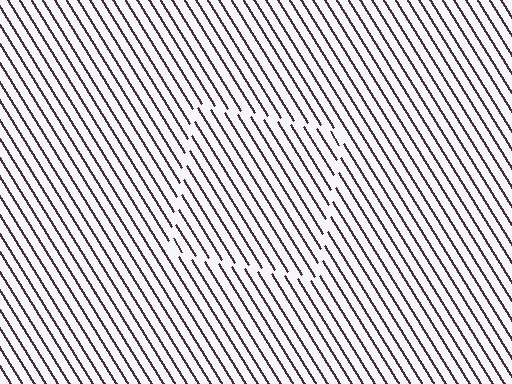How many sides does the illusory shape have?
4 sides — the line-ends trace a square.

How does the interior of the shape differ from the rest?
The interior of the shape contains the same grating, shifted by half a period — the contour is defined by the phase discontinuity where line-ends from the inner and outer gratings abut.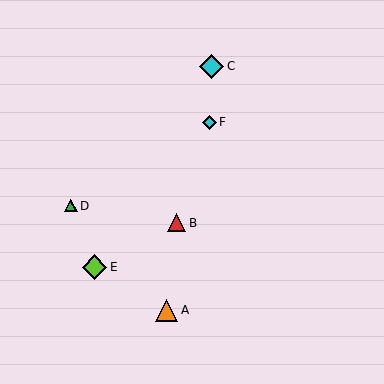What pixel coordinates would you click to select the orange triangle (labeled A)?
Click at (167, 310) to select the orange triangle A.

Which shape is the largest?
The lime diamond (labeled E) is the largest.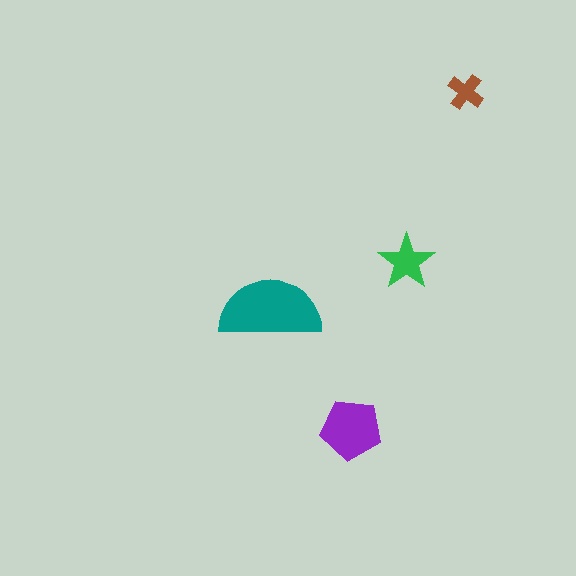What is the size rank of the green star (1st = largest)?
3rd.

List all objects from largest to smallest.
The teal semicircle, the purple pentagon, the green star, the brown cross.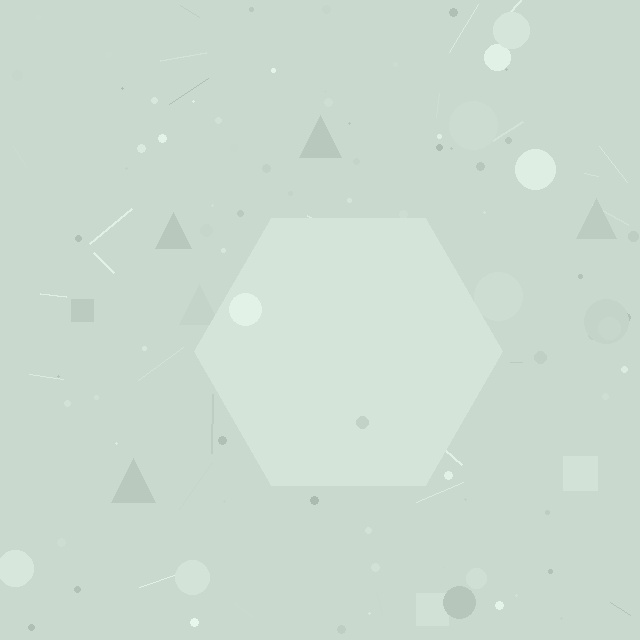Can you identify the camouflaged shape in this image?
The camouflaged shape is a hexagon.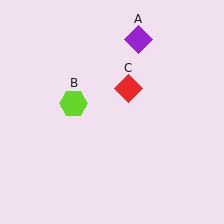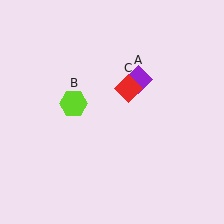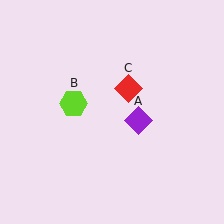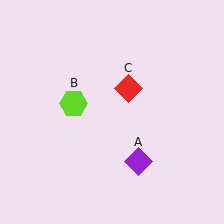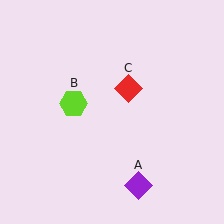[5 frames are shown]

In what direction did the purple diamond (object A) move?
The purple diamond (object A) moved down.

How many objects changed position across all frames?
1 object changed position: purple diamond (object A).